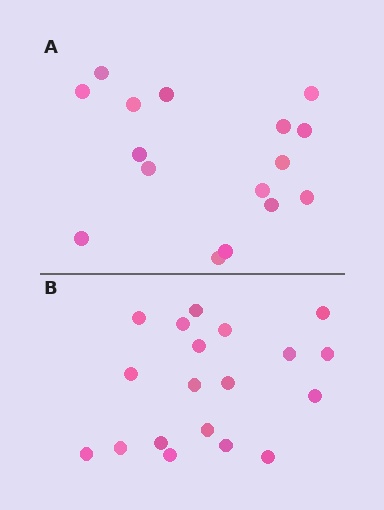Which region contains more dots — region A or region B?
Region B (the bottom region) has more dots.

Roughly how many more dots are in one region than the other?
Region B has just a few more — roughly 2 or 3 more dots than region A.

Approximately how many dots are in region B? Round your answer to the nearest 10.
About 20 dots. (The exact count is 19, which rounds to 20.)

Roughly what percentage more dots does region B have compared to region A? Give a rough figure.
About 20% more.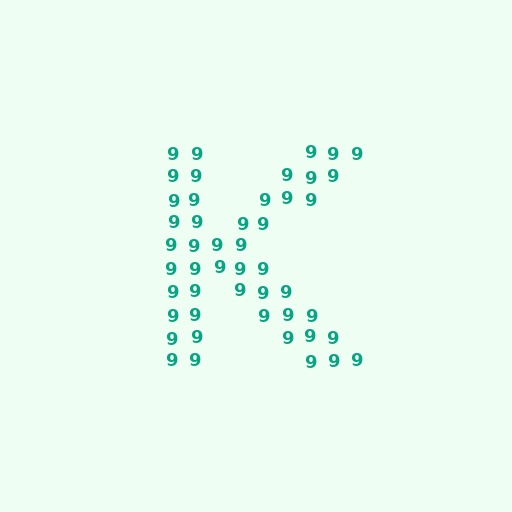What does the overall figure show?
The overall figure shows the letter K.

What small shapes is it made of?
It is made of small digit 9's.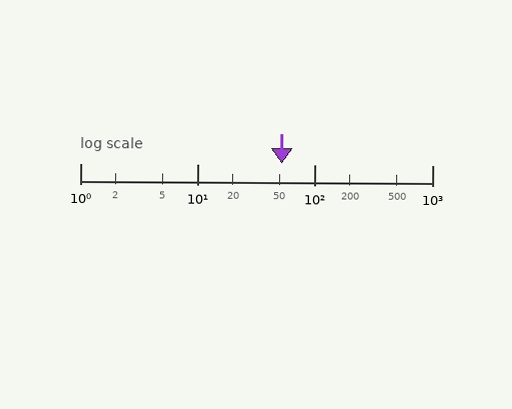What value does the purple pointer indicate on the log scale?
The pointer indicates approximately 52.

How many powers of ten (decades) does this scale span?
The scale spans 3 decades, from 1 to 1000.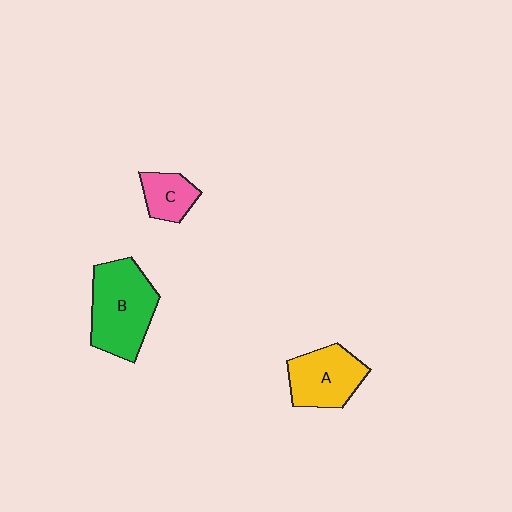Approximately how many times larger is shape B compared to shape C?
Approximately 2.3 times.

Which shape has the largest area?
Shape B (green).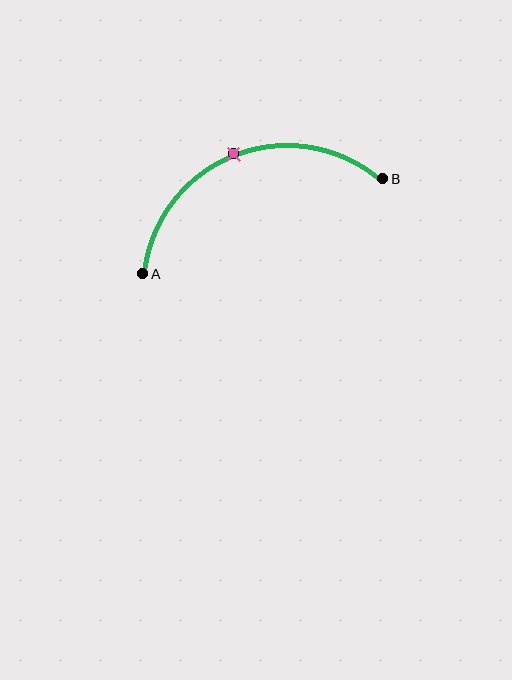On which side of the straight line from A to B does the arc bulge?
The arc bulges above the straight line connecting A and B.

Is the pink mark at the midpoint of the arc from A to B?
Yes. The pink mark lies on the arc at equal arc-length from both A and B — it is the arc midpoint.